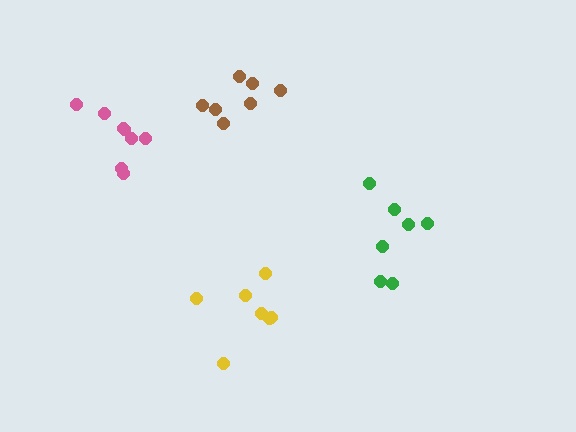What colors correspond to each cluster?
The clusters are colored: yellow, green, pink, brown.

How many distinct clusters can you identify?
There are 4 distinct clusters.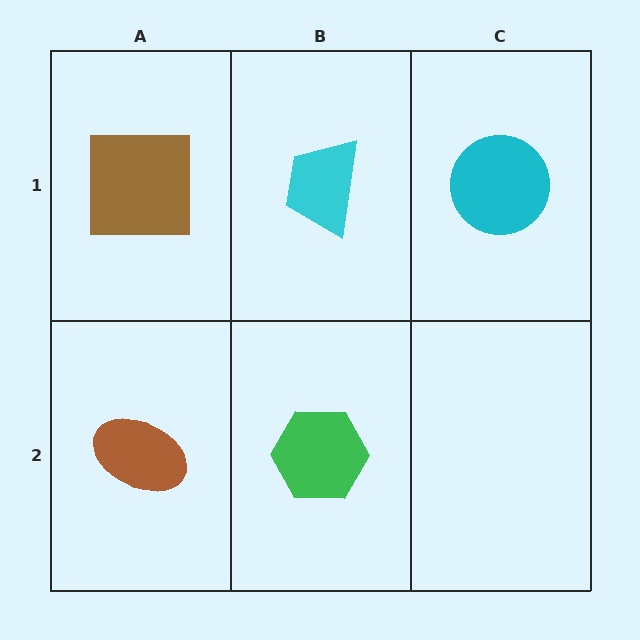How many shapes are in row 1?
3 shapes.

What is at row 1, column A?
A brown square.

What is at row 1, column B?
A cyan trapezoid.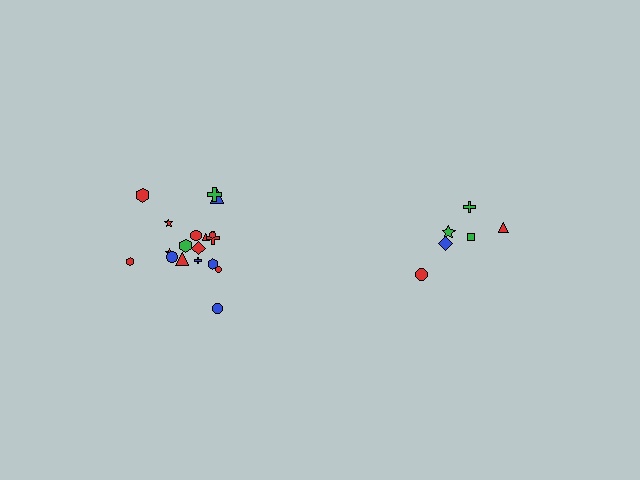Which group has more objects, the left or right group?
The left group.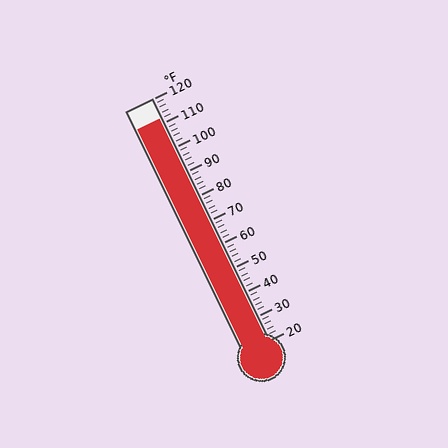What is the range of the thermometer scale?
The thermometer scale ranges from 20°F to 120°F.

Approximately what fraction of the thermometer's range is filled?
The thermometer is filled to approximately 90% of its range.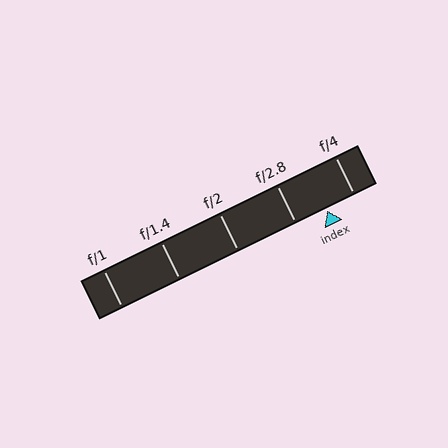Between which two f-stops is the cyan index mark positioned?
The index mark is between f/2.8 and f/4.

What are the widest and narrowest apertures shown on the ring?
The widest aperture shown is f/1 and the narrowest is f/4.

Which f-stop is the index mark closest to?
The index mark is closest to f/4.